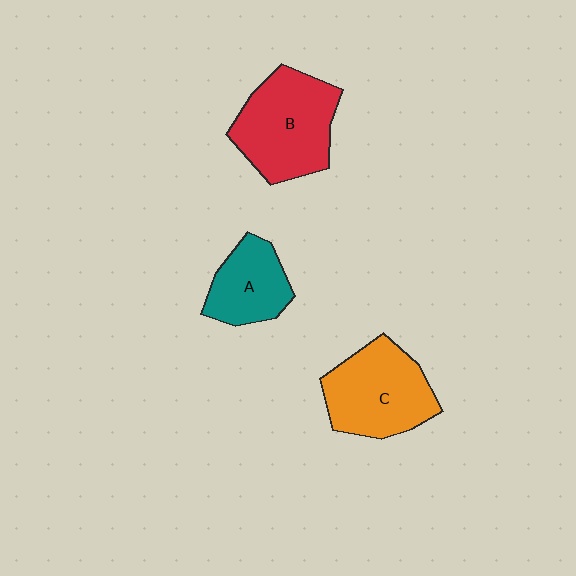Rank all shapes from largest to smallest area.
From largest to smallest: B (red), C (orange), A (teal).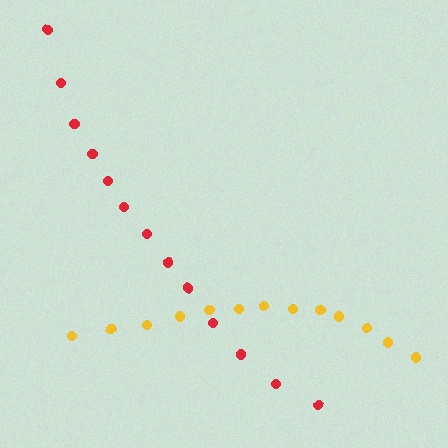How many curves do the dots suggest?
There are 2 distinct paths.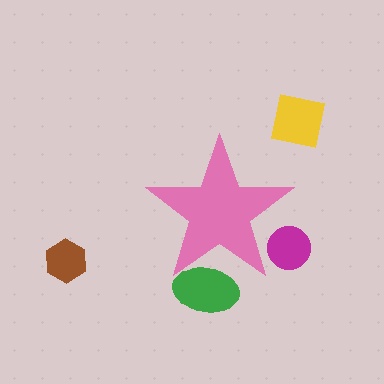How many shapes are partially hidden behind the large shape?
2 shapes are partially hidden.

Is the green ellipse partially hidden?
Yes, the green ellipse is partially hidden behind the pink star.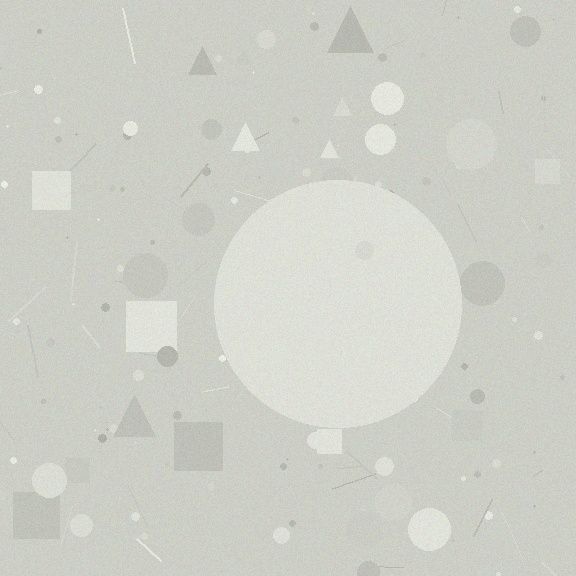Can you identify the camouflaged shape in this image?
The camouflaged shape is a circle.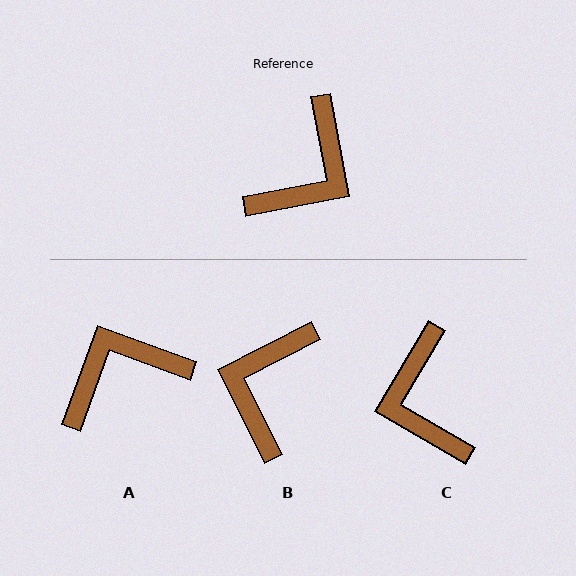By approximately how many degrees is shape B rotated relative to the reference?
Approximately 164 degrees clockwise.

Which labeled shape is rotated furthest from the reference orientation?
B, about 164 degrees away.